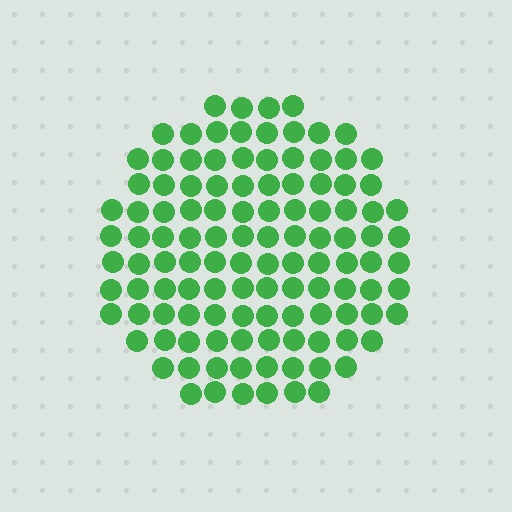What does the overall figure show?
The overall figure shows a circle.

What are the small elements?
The small elements are circles.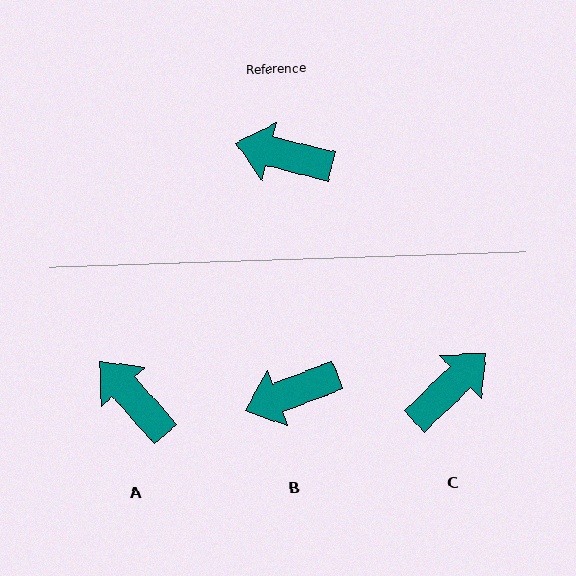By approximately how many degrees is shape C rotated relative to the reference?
Approximately 122 degrees clockwise.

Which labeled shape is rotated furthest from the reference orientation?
C, about 122 degrees away.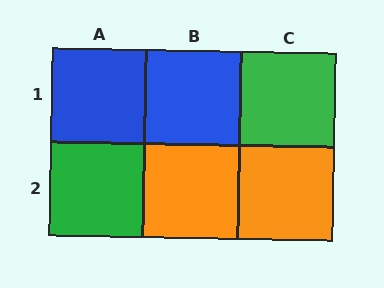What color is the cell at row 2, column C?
Orange.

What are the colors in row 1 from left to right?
Blue, blue, green.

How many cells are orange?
2 cells are orange.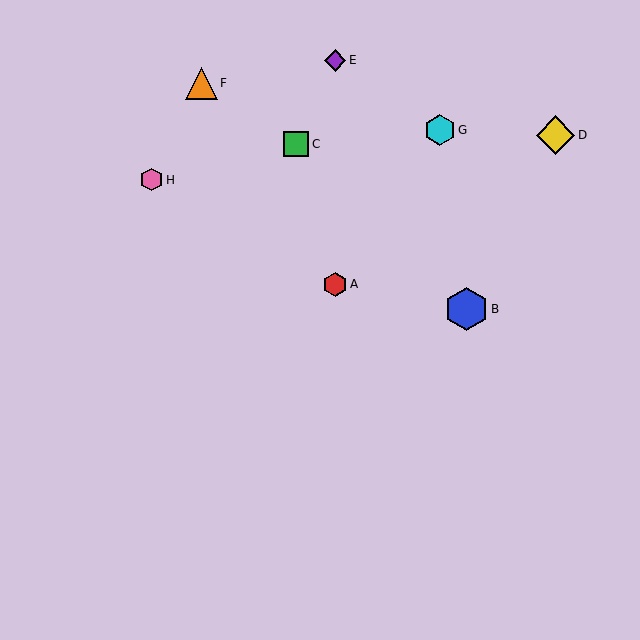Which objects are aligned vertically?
Objects A, E are aligned vertically.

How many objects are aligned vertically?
2 objects (A, E) are aligned vertically.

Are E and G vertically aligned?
No, E is at x≈335 and G is at x≈440.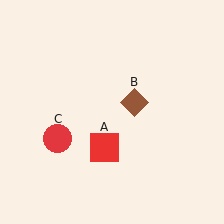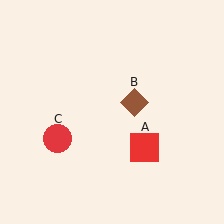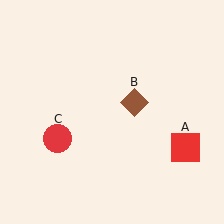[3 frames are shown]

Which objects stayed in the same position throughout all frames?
Brown diamond (object B) and red circle (object C) remained stationary.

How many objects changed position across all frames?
1 object changed position: red square (object A).